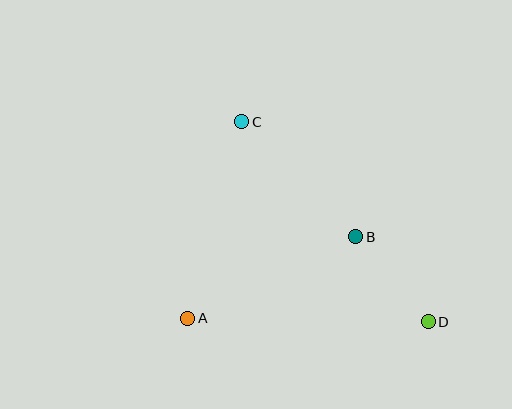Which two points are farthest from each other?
Points C and D are farthest from each other.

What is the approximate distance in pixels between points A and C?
The distance between A and C is approximately 204 pixels.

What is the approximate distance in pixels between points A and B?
The distance between A and B is approximately 186 pixels.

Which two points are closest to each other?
Points B and D are closest to each other.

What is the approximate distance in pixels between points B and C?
The distance between B and C is approximately 162 pixels.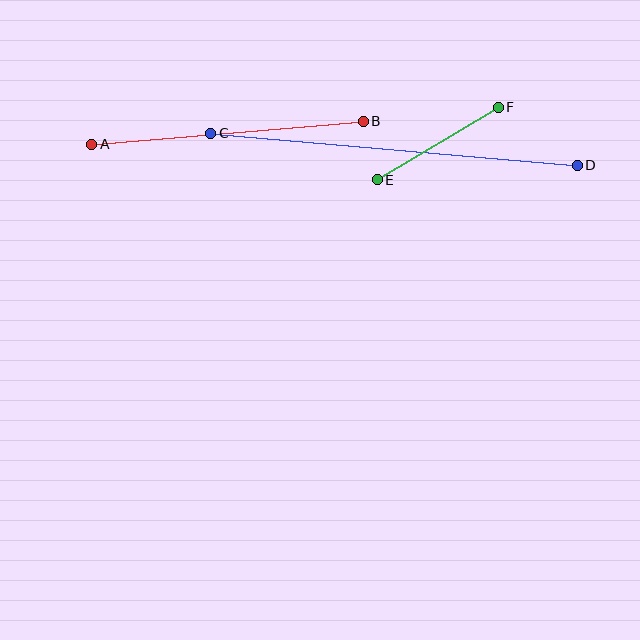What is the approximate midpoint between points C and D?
The midpoint is at approximately (394, 149) pixels.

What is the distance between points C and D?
The distance is approximately 368 pixels.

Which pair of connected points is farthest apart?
Points C and D are farthest apart.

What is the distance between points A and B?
The distance is approximately 273 pixels.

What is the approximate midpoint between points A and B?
The midpoint is at approximately (227, 133) pixels.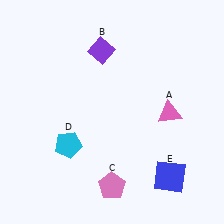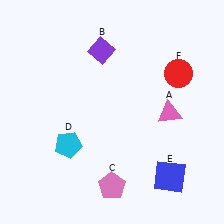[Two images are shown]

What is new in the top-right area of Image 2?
A red circle (F) was added in the top-right area of Image 2.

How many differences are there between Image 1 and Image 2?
There is 1 difference between the two images.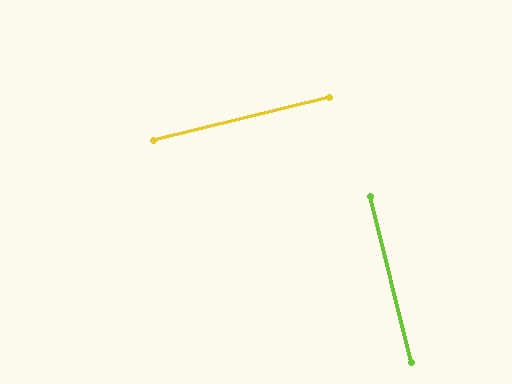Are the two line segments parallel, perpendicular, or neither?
Perpendicular — they meet at approximately 90°.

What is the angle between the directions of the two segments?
Approximately 90 degrees.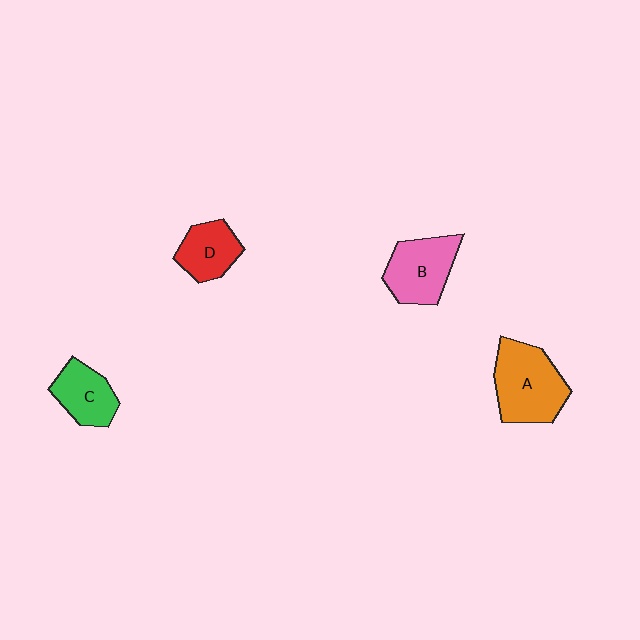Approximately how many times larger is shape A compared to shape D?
Approximately 1.7 times.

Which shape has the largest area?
Shape A (orange).